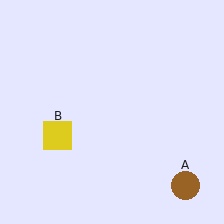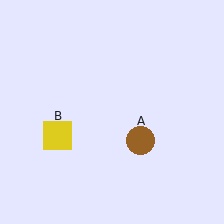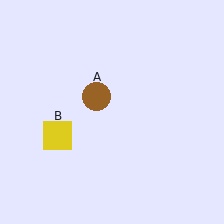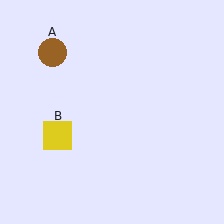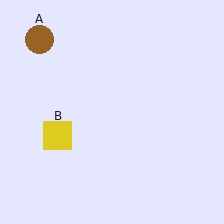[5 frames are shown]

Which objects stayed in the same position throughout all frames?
Yellow square (object B) remained stationary.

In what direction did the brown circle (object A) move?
The brown circle (object A) moved up and to the left.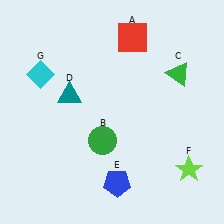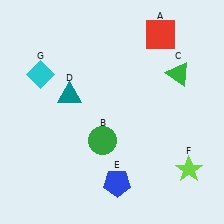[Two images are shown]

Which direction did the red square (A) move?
The red square (A) moved right.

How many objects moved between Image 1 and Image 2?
1 object moved between the two images.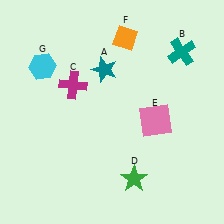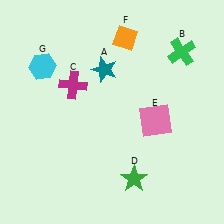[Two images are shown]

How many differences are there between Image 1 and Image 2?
There is 1 difference between the two images.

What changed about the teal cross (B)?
In Image 1, B is teal. In Image 2, it changed to green.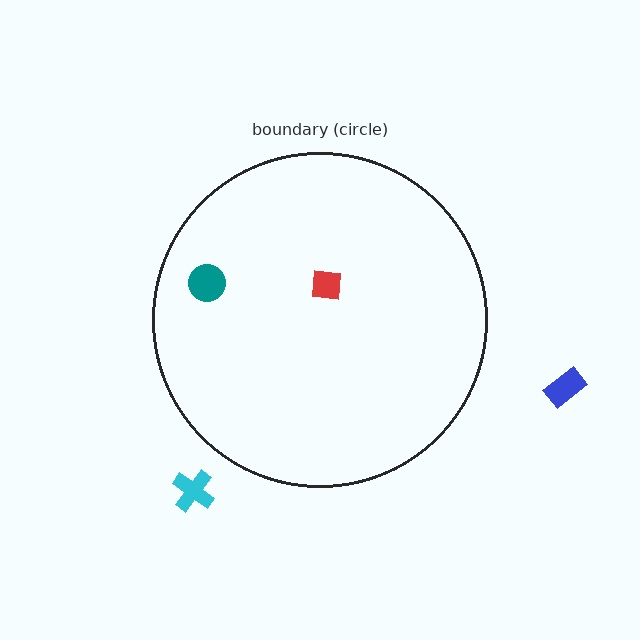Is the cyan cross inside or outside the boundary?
Outside.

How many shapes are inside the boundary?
2 inside, 2 outside.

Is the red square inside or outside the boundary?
Inside.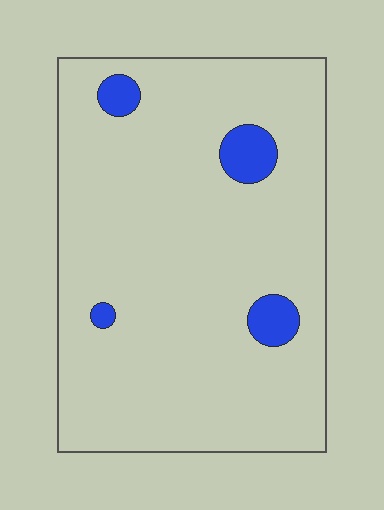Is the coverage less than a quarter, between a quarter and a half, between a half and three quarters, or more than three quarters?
Less than a quarter.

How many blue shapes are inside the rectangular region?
4.